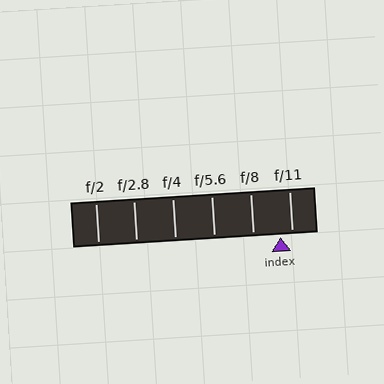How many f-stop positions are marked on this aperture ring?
There are 6 f-stop positions marked.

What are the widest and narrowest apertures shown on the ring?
The widest aperture shown is f/2 and the narrowest is f/11.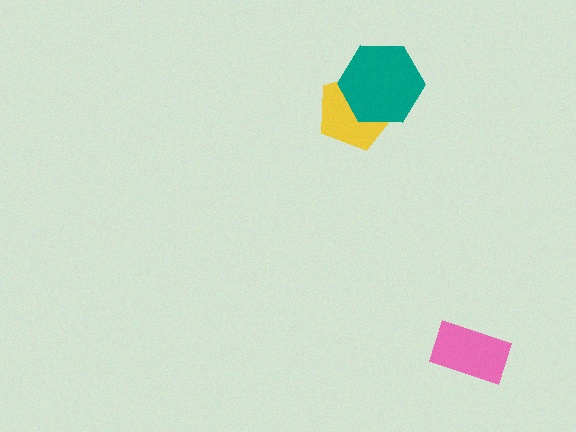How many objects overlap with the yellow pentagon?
1 object overlaps with the yellow pentagon.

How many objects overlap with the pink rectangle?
0 objects overlap with the pink rectangle.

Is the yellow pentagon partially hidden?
Yes, it is partially covered by another shape.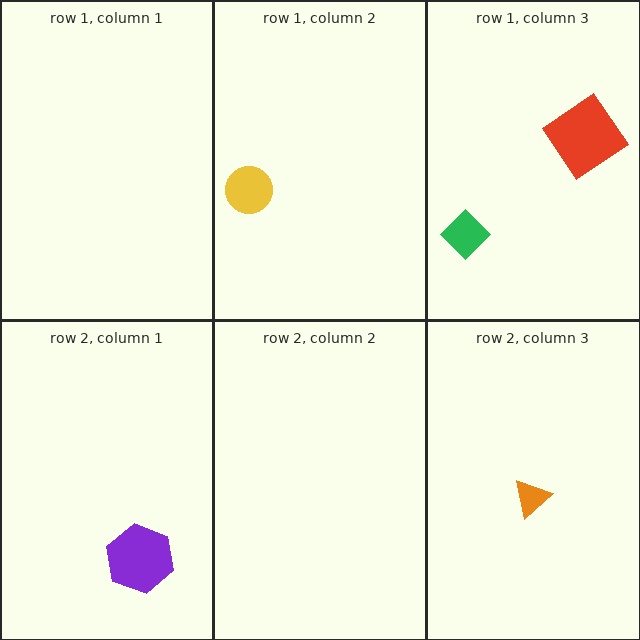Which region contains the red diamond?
The row 1, column 3 region.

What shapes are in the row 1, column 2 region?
The yellow circle.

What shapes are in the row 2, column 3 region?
The orange triangle.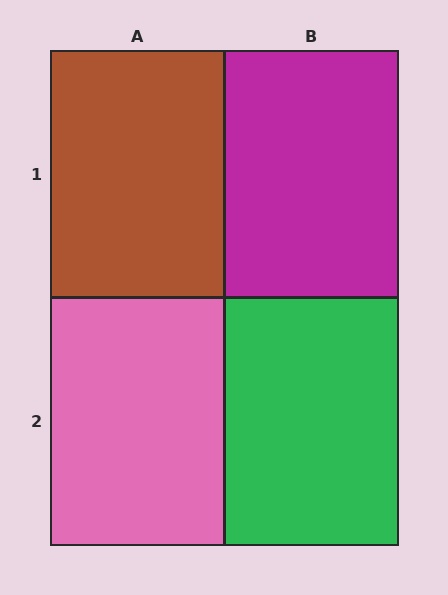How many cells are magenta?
1 cell is magenta.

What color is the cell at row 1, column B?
Magenta.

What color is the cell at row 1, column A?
Brown.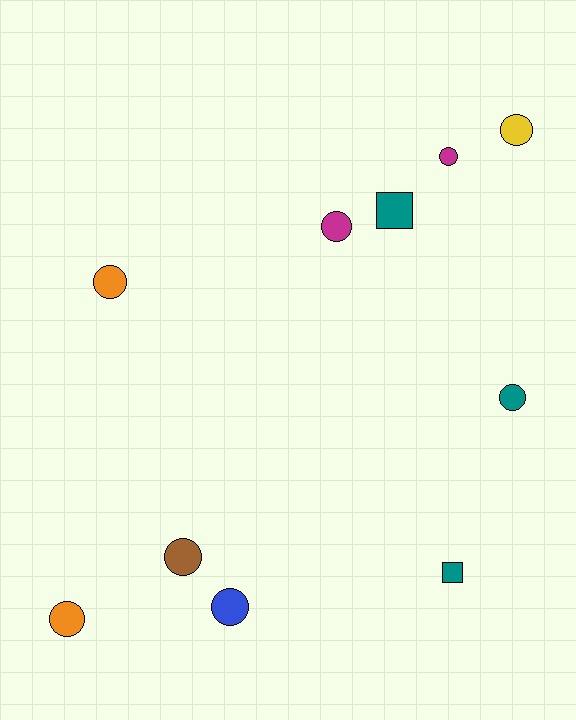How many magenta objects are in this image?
There are 2 magenta objects.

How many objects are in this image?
There are 10 objects.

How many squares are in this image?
There are 2 squares.